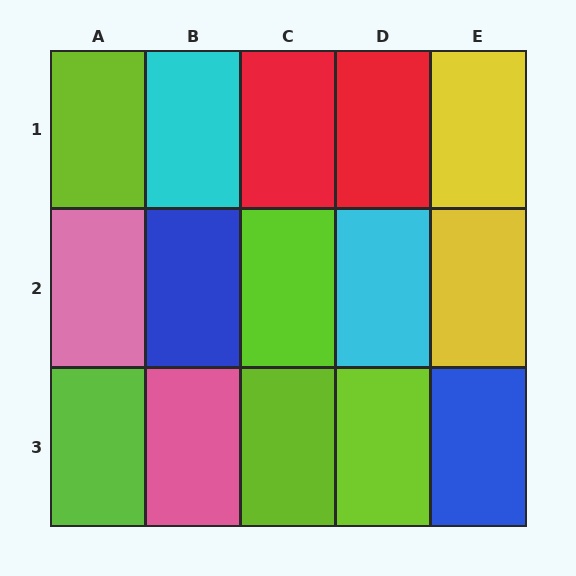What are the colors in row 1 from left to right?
Lime, cyan, red, red, yellow.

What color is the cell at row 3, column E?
Blue.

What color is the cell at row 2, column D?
Cyan.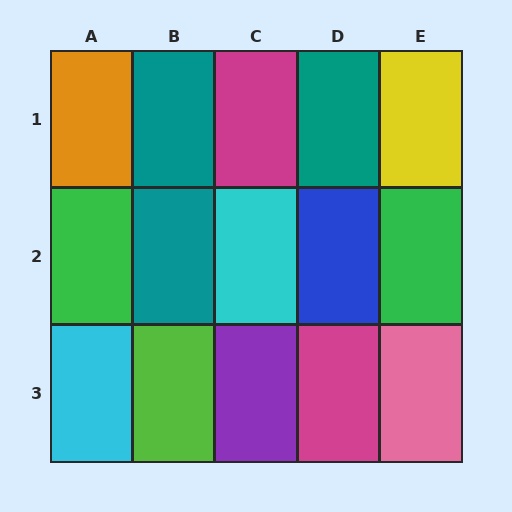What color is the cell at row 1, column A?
Orange.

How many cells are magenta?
2 cells are magenta.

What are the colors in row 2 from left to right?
Green, teal, cyan, blue, green.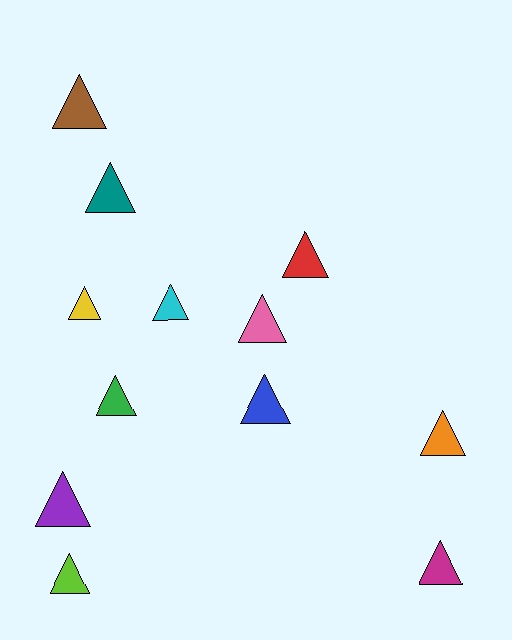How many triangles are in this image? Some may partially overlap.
There are 12 triangles.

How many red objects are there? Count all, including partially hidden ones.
There is 1 red object.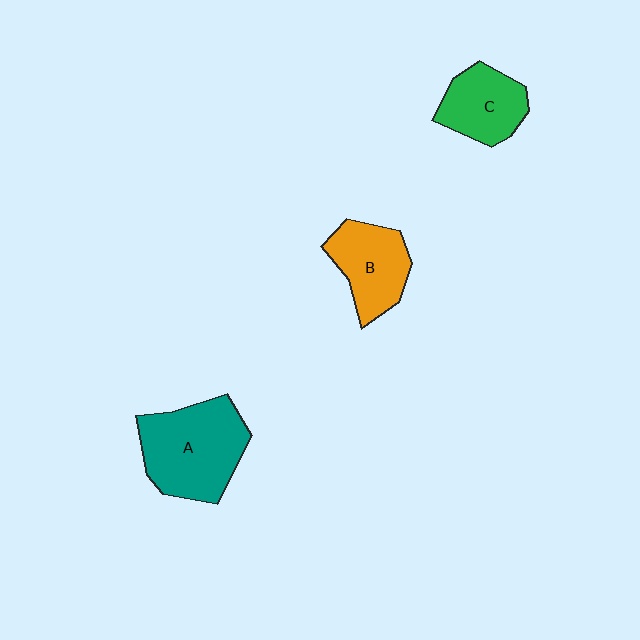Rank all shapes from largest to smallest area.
From largest to smallest: A (teal), B (orange), C (green).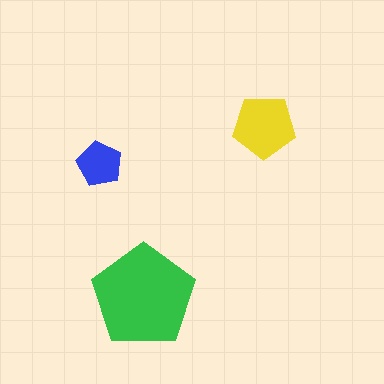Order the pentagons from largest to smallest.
the green one, the yellow one, the blue one.